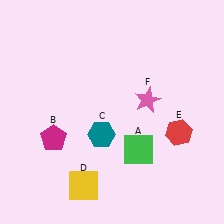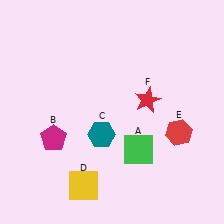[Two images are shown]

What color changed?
The star (F) changed from pink in Image 1 to red in Image 2.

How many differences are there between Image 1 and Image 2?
There is 1 difference between the two images.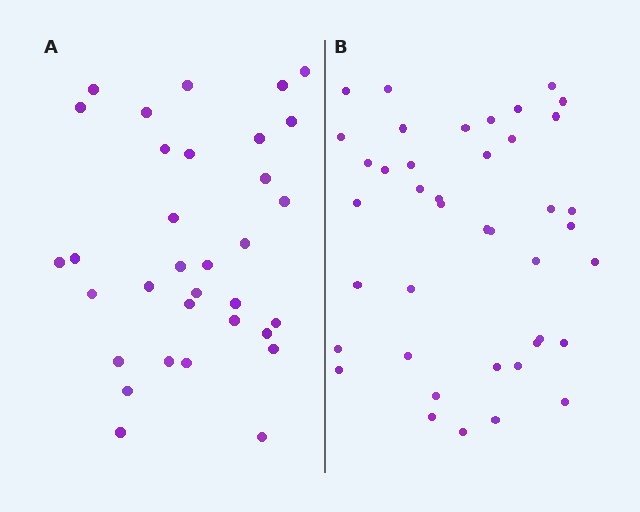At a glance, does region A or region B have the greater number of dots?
Region B (the right region) has more dots.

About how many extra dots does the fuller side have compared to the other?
Region B has roughly 8 or so more dots than region A.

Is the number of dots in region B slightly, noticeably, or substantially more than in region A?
Region B has only slightly more — the two regions are fairly close. The ratio is roughly 1.2 to 1.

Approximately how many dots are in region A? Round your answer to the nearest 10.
About 30 dots. (The exact count is 33, which rounds to 30.)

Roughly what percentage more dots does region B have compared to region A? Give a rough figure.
About 25% more.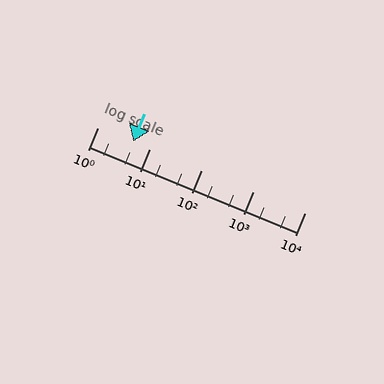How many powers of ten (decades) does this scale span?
The scale spans 4 decades, from 1 to 10000.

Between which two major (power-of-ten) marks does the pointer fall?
The pointer is between 1 and 10.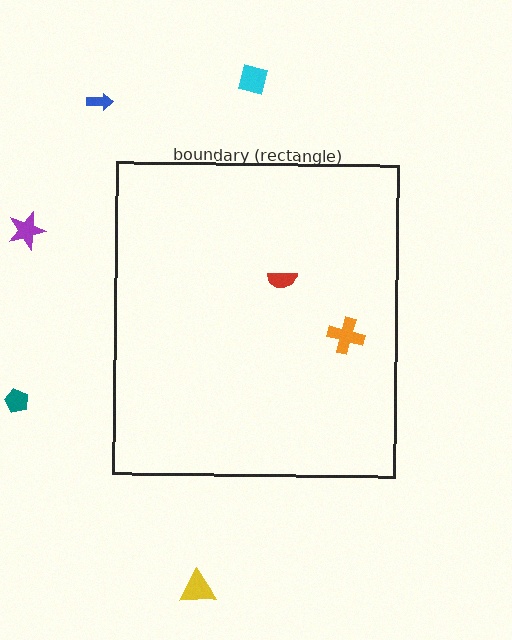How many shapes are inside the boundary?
2 inside, 5 outside.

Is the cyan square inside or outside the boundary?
Outside.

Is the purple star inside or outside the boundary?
Outside.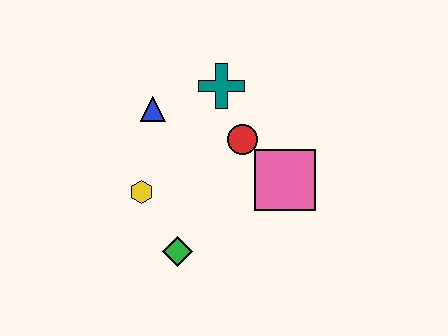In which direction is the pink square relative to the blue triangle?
The pink square is to the right of the blue triangle.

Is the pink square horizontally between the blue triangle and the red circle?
No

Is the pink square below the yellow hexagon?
No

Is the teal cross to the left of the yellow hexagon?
No